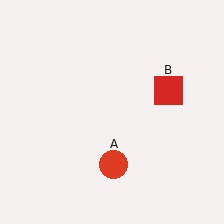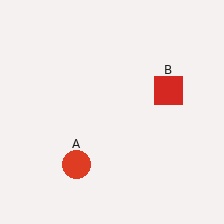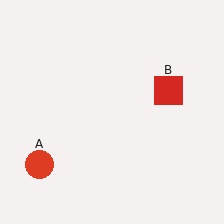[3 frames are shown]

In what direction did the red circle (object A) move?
The red circle (object A) moved left.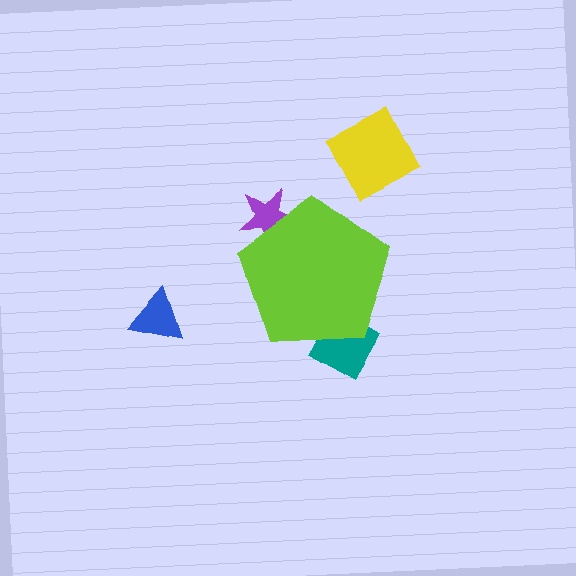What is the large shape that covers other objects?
A lime pentagon.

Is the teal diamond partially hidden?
Yes, the teal diamond is partially hidden behind the lime pentagon.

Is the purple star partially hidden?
Yes, the purple star is partially hidden behind the lime pentagon.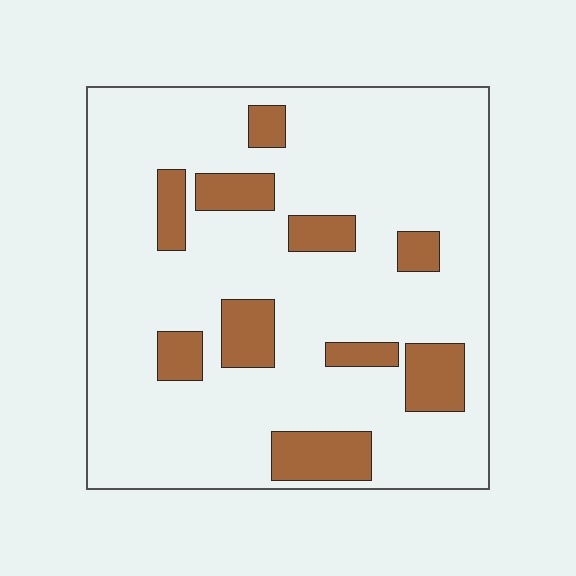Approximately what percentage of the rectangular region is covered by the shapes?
Approximately 15%.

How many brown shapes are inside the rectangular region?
10.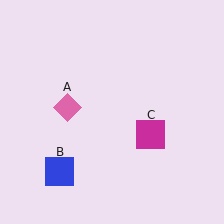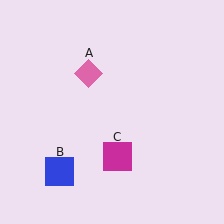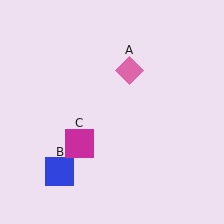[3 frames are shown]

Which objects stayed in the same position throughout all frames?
Blue square (object B) remained stationary.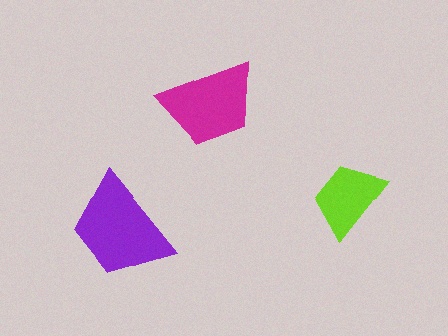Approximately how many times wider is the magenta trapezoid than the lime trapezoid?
About 1.5 times wider.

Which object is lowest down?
The purple trapezoid is bottommost.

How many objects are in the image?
There are 3 objects in the image.